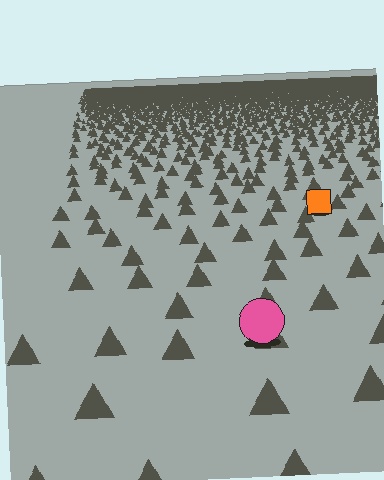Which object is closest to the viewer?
The pink circle is closest. The texture marks near it are larger and more spread out.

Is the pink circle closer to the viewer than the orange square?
Yes. The pink circle is closer — you can tell from the texture gradient: the ground texture is coarser near it.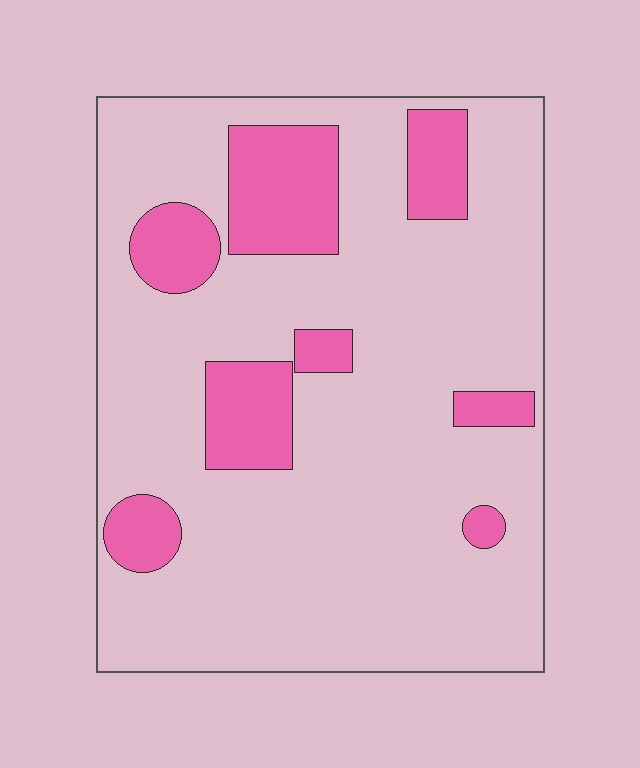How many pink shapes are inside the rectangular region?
8.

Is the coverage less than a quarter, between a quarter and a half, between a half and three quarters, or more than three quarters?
Less than a quarter.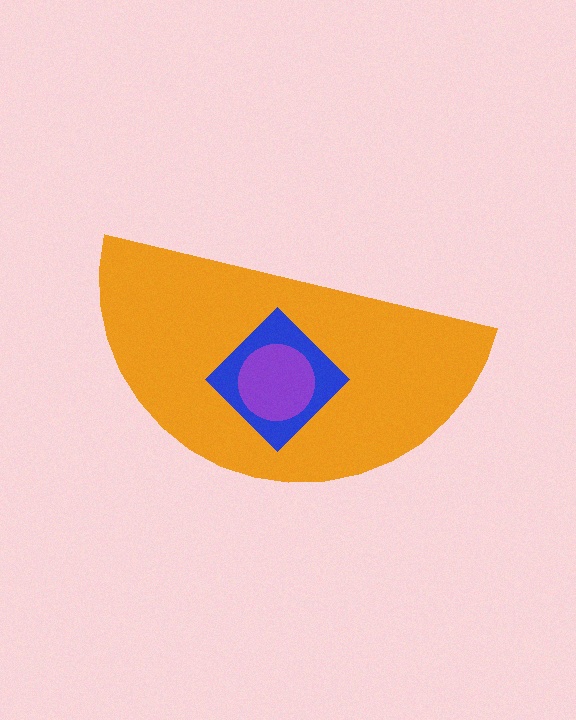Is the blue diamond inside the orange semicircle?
Yes.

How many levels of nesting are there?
3.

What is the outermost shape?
The orange semicircle.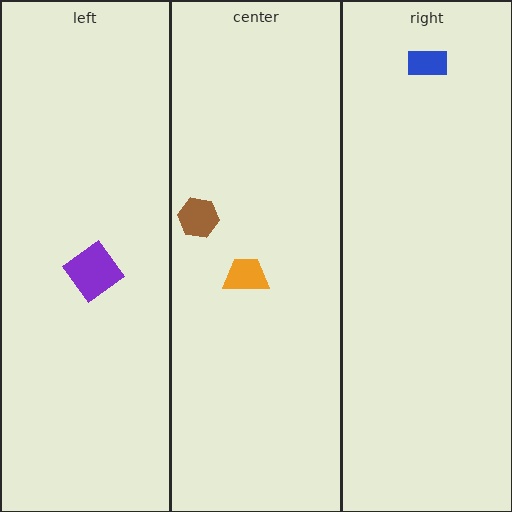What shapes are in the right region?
The blue rectangle.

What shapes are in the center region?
The orange trapezoid, the brown hexagon.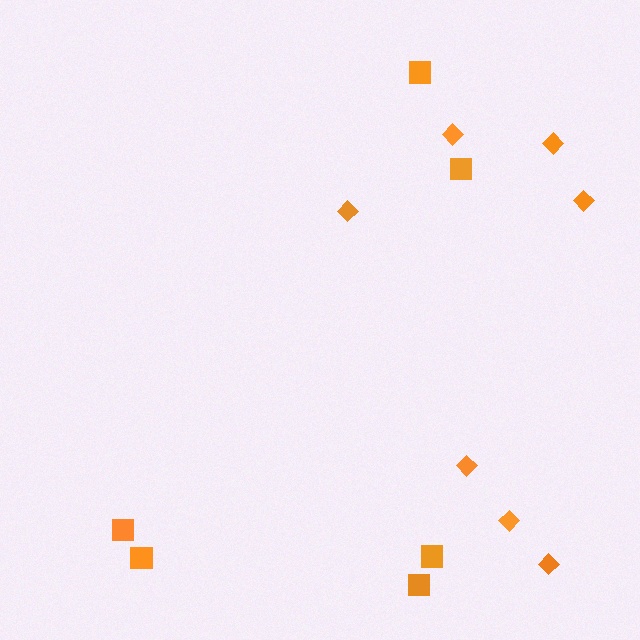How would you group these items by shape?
There are 2 groups: one group of squares (6) and one group of diamonds (7).